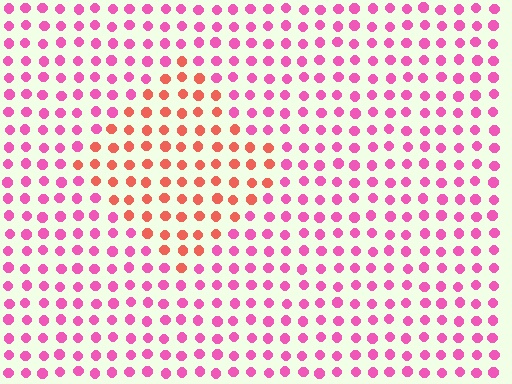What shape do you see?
I see a diamond.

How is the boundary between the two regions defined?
The boundary is defined purely by a slight shift in hue (about 43 degrees). Spacing, size, and orientation are identical on both sides.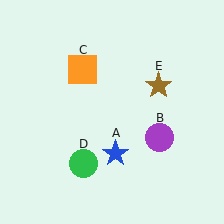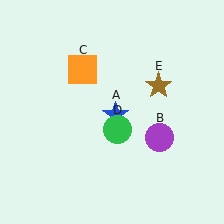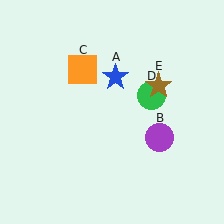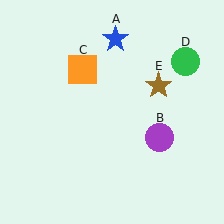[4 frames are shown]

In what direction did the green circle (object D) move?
The green circle (object D) moved up and to the right.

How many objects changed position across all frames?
2 objects changed position: blue star (object A), green circle (object D).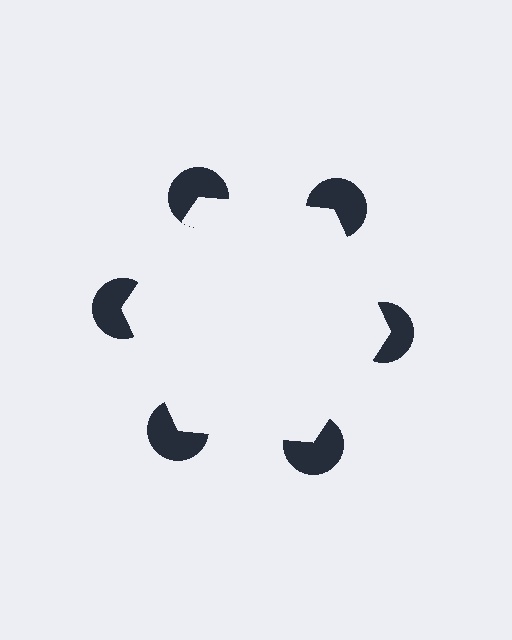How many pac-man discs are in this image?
There are 6 — one at each vertex of the illusory hexagon.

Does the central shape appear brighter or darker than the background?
It typically appears slightly brighter than the background, even though no actual brightness change is drawn.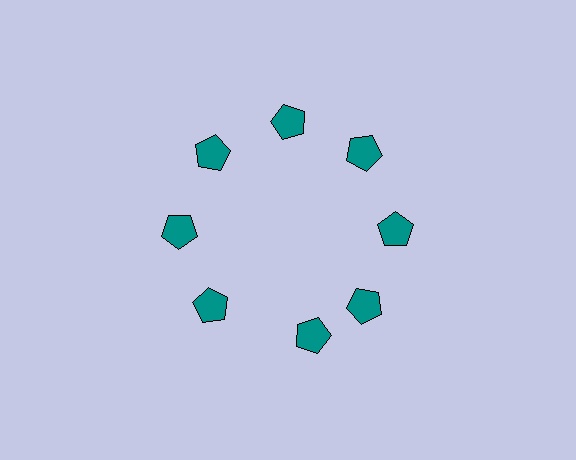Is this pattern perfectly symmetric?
No. The 8 teal pentagons are arranged in a ring, but one element near the 6 o'clock position is rotated out of alignment along the ring, breaking the 8-fold rotational symmetry.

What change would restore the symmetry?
The symmetry would be restored by rotating it back into even spacing with its neighbors so that all 8 pentagons sit at equal angles and equal distance from the center.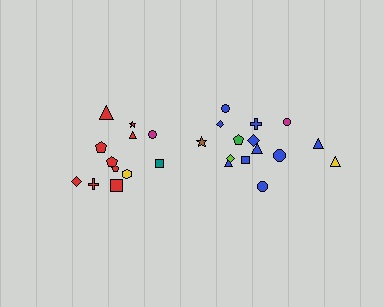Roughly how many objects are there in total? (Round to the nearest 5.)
Roughly 25 objects in total.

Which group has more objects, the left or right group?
The right group.